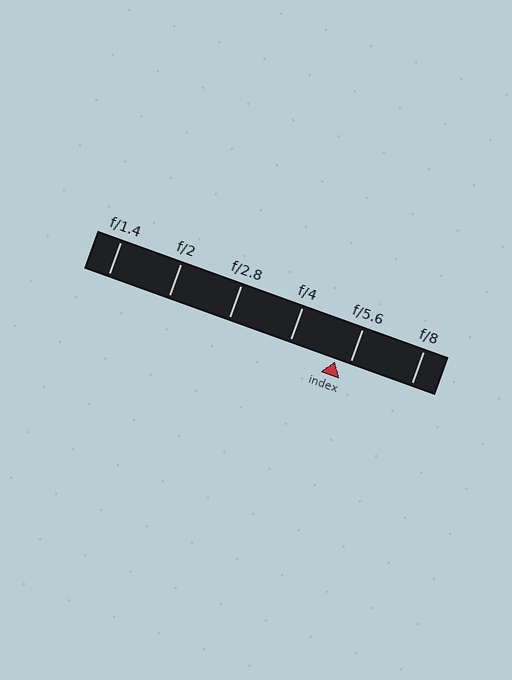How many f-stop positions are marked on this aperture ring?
There are 6 f-stop positions marked.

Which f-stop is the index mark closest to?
The index mark is closest to f/5.6.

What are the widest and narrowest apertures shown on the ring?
The widest aperture shown is f/1.4 and the narrowest is f/8.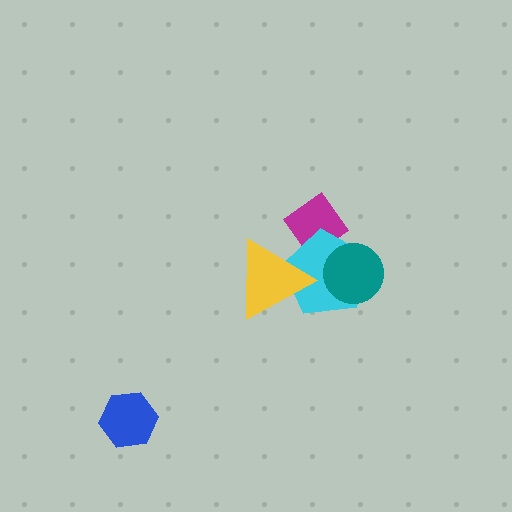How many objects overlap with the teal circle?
1 object overlaps with the teal circle.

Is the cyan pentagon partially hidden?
Yes, it is partially covered by another shape.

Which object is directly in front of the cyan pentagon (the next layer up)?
The teal circle is directly in front of the cyan pentagon.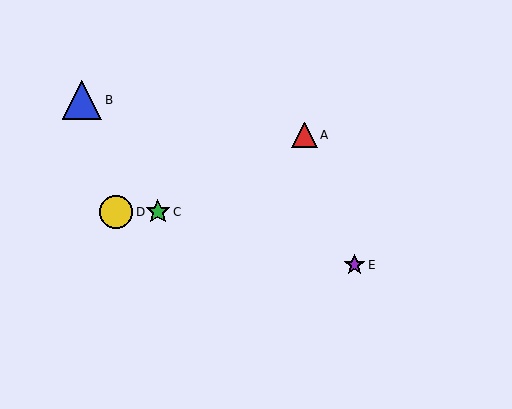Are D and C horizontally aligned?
Yes, both are at y≈212.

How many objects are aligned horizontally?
2 objects (C, D) are aligned horizontally.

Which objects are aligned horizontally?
Objects C, D are aligned horizontally.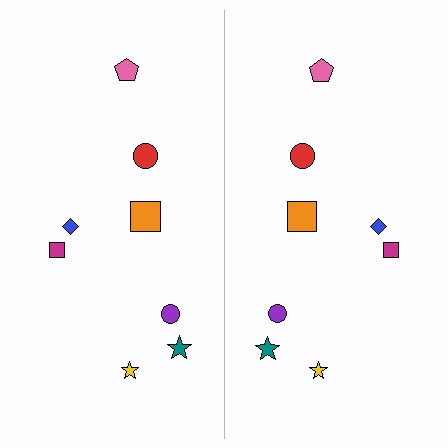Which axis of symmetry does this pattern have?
The pattern has a vertical axis of symmetry running through the center of the image.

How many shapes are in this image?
There are 16 shapes in this image.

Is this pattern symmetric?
Yes, this pattern has bilateral (reflection) symmetry.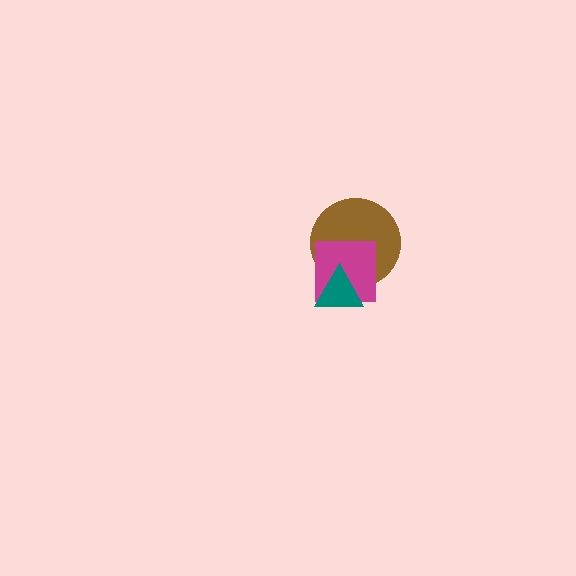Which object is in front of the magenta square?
The teal triangle is in front of the magenta square.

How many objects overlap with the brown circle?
2 objects overlap with the brown circle.